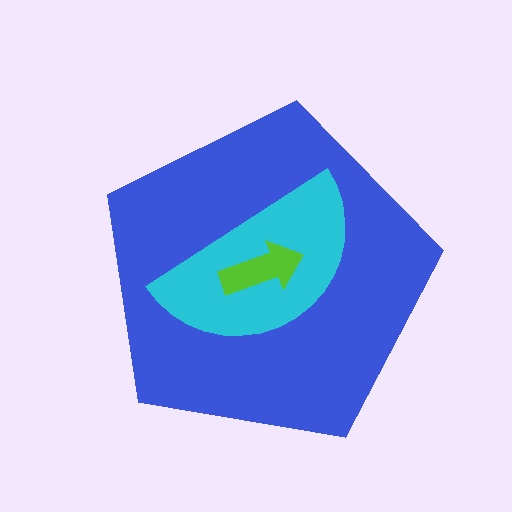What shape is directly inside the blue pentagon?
The cyan semicircle.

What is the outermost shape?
The blue pentagon.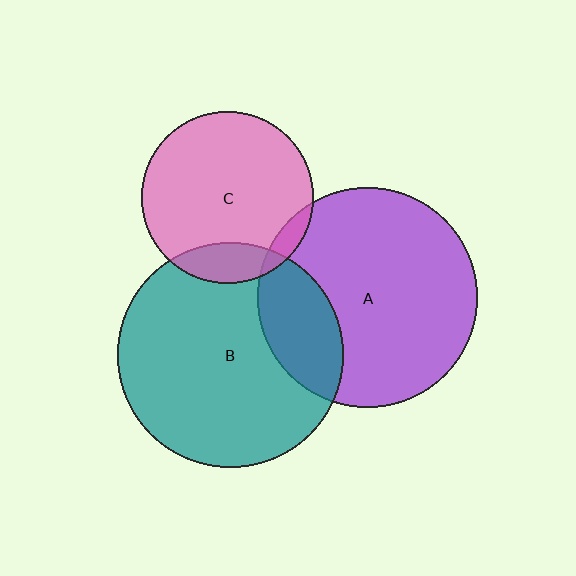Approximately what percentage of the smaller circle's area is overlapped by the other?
Approximately 5%.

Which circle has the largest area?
Circle B (teal).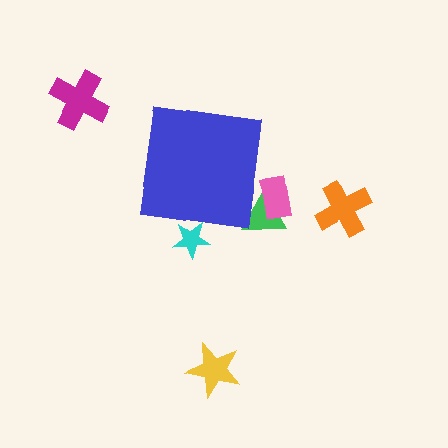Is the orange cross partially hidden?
No, the orange cross is fully visible.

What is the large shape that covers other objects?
A blue square.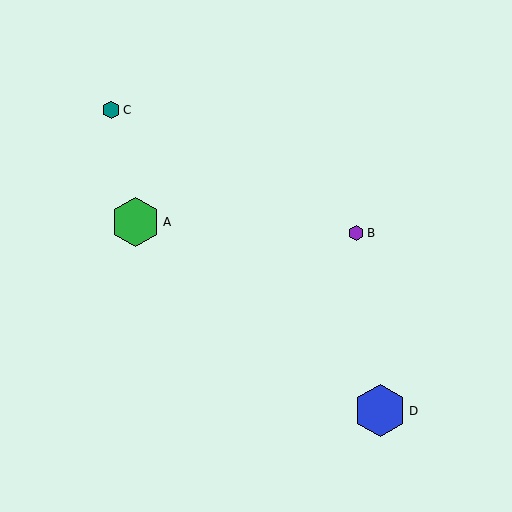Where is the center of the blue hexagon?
The center of the blue hexagon is at (380, 411).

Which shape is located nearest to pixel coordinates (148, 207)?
The green hexagon (labeled A) at (135, 222) is nearest to that location.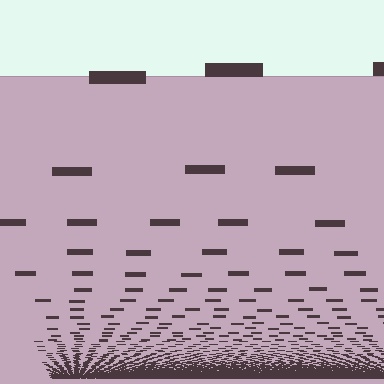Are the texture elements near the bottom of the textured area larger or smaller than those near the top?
Smaller. The gradient is inverted — elements near the bottom are smaller and denser.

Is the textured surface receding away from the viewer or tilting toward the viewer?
The surface appears to tilt toward the viewer. Texture elements get larger and sparser toward the top.